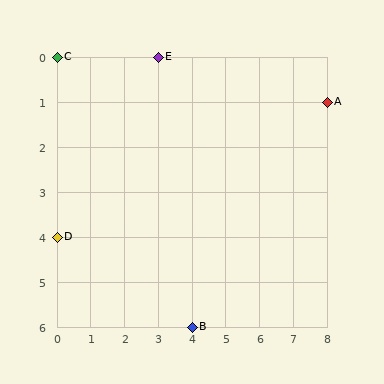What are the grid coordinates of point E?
Point E is at grid coordinates (3, 0).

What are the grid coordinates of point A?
Point A is at grid coordinates (8, 1).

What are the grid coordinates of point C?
Point C is at grid coordinates (0, 0).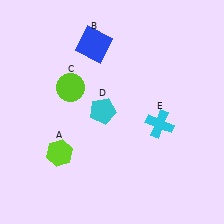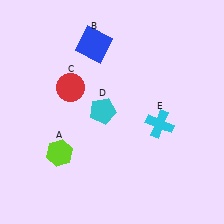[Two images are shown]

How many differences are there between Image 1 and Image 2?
There is 1 difference between the two images.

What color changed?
The circle (C) changed from lime in Image 1 to red in Image 2.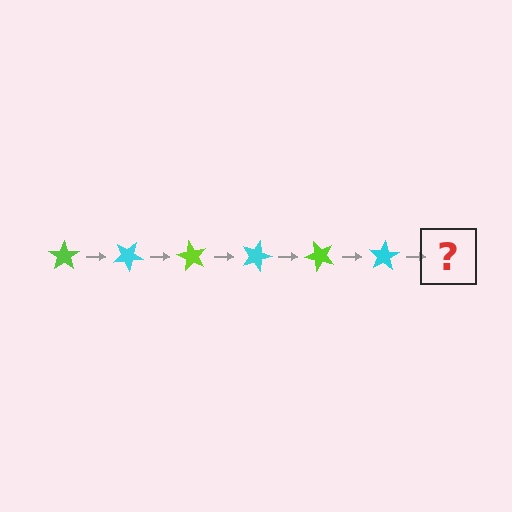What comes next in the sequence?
The next element should be a lime star, rotated 180 degrees from the start.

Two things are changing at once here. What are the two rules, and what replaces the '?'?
The two rules are that it rotates 30 degrees each step and the color cycles through lime and cyan. The '?' should be a lime star, rotated 180 degrees from the start.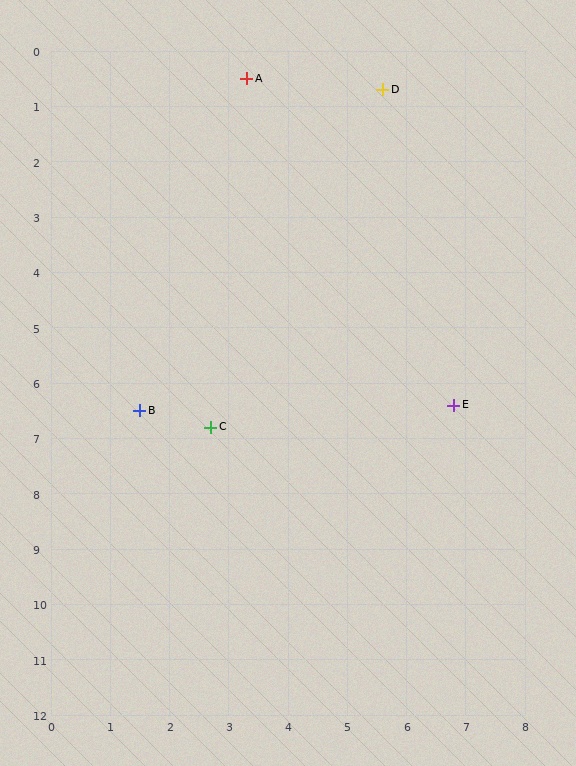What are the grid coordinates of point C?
Point C is at approximately (2.7, 6.8).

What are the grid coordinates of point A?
Point A is at approximately (3.3, 0.5).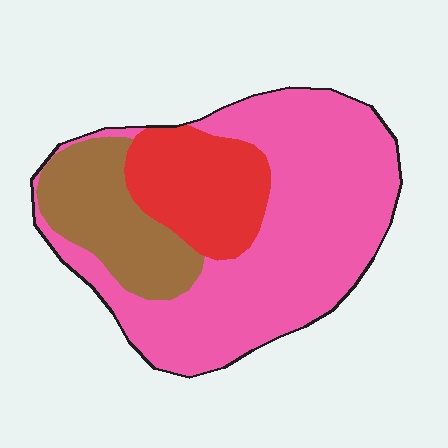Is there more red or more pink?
Pink.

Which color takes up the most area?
Pink, at roughly 60%.